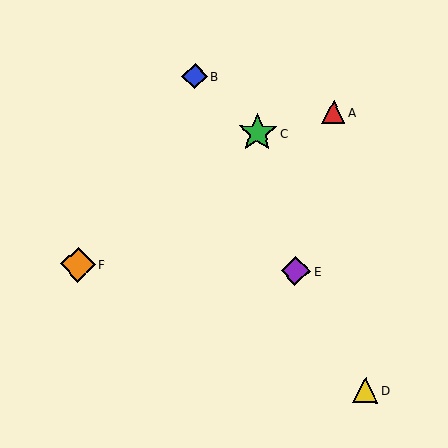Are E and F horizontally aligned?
Yes, both are at y≈271.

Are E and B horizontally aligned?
No, E is at y≈271 and B is at y≈76.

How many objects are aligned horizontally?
2 objects (E, F) are aligned horizontally.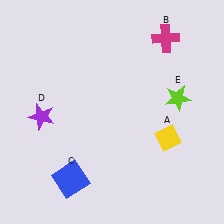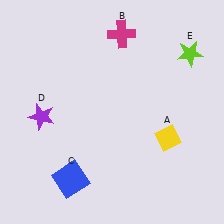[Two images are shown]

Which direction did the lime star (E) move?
The lime star (E) moved up.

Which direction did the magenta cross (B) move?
The magenta cross (B) moved left.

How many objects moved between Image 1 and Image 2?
2 objects moved between the two images.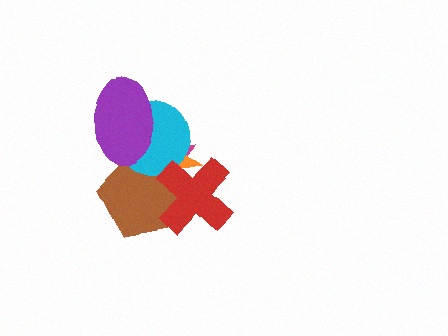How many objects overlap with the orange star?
5 objects overlap with the orange star.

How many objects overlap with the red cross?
3 objects overlap with the red cross.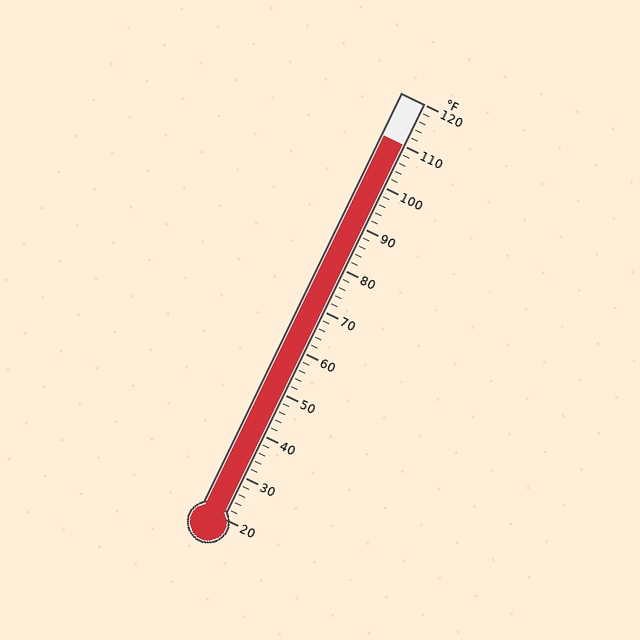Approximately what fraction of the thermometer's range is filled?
The thermometer is filled to approximately 90% of its range.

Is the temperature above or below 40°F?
The temperature is above 40°F.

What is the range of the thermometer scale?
The thermometer scale ranges from 20°F to 120°F.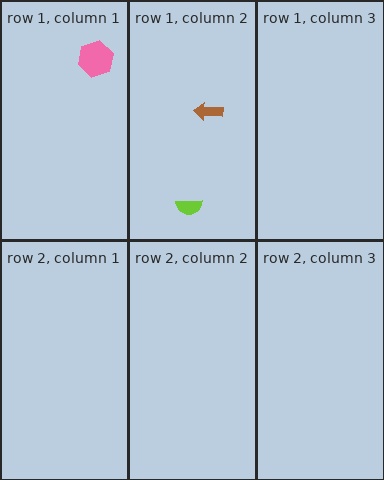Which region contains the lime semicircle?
The row 1, column 2 region.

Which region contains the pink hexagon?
The row 1, column 1 region.